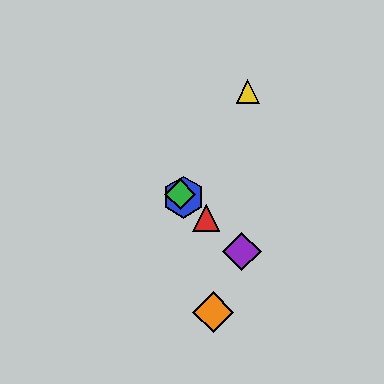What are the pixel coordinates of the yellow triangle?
The yellow triangle is at (248, 92).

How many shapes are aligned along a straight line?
4 shapes (the red triangle, the blue hexagon, the green diamond, the purple diamond) are aligned along a straight line.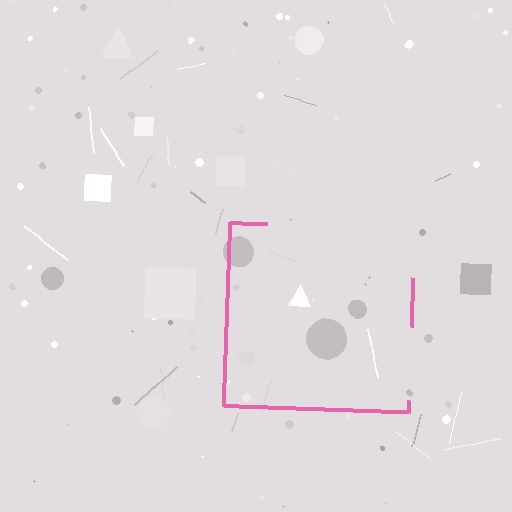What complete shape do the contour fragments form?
The contour fragments form a square.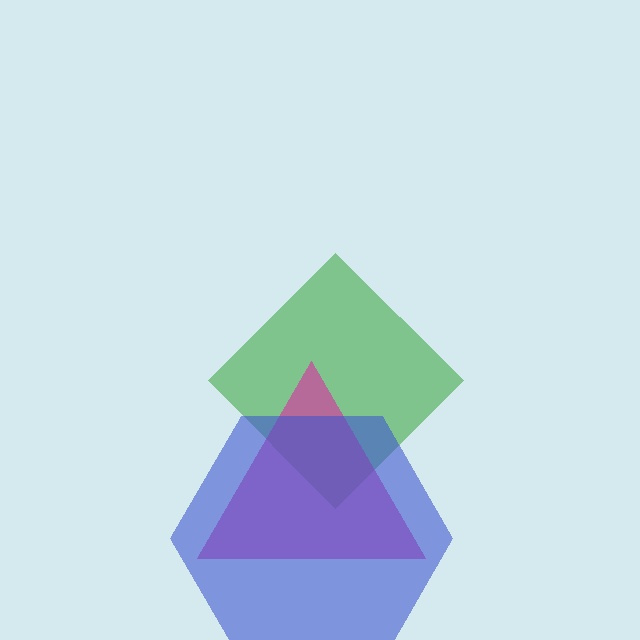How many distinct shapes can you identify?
There are 3 distinct shapes: a green diamond, a magenta triangle, a blue hexagon.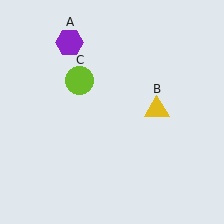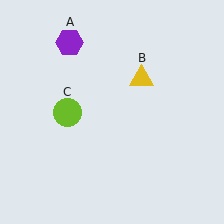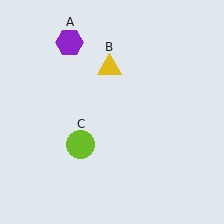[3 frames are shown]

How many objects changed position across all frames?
2 objects changed position: yellow triangle (object B), lime circle (object C).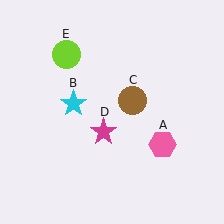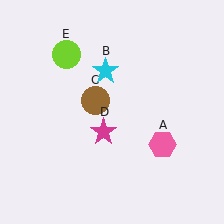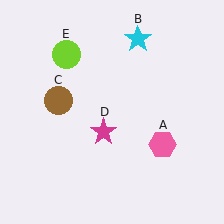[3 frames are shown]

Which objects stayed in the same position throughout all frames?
Pink hexagon (object A) and magenta star (object D) and lime circle (object E) remained stationary.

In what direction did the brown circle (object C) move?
The brown circle (object C) moved left.